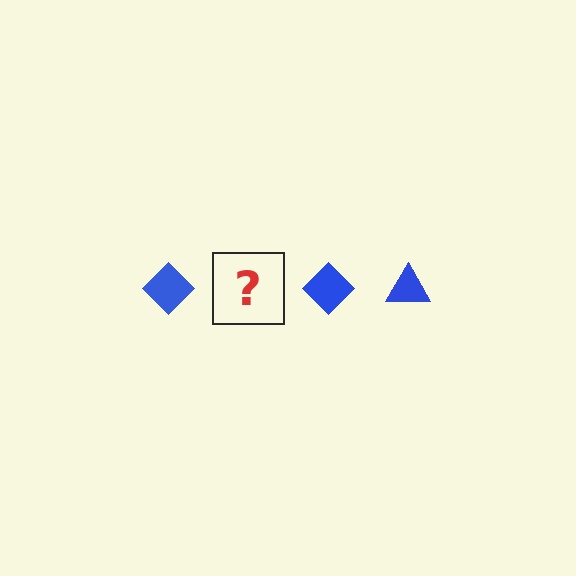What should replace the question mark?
The question mark should be replaced with a blue triangle.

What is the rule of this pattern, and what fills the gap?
The rule is that the pattern cycles through diamond, triangle shapes in blue. The gap should be filled with a blue triangle.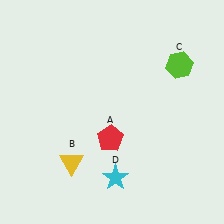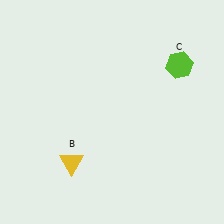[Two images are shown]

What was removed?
The cyan star (D), the red pentagon (A) were removed in Image 2.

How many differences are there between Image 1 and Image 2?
There are 2 differences between the two images.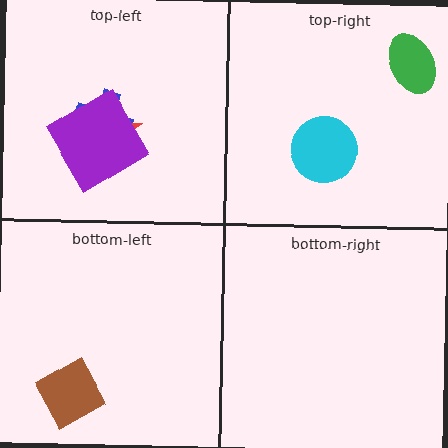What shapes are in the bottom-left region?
The brown diamond.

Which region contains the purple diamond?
The top-left region.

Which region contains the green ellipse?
The top-right region.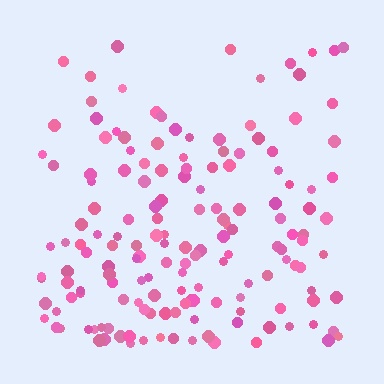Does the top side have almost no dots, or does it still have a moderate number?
Still a moderate number, just noticeably fewer than the bottom.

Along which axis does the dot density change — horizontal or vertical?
Vertical.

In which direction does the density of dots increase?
From top to bottom, with the bottom side densest.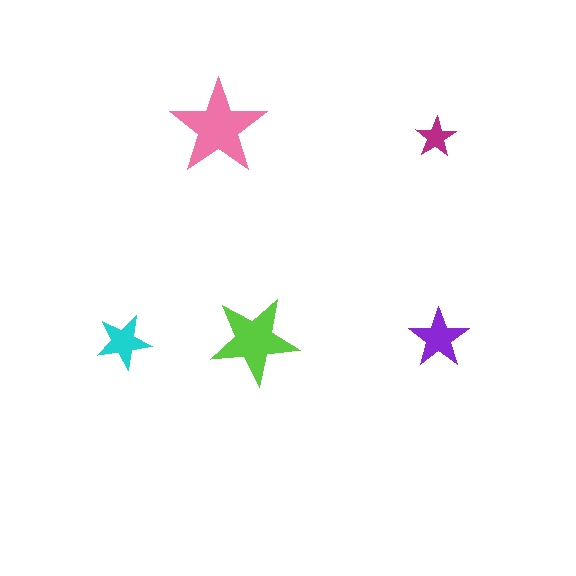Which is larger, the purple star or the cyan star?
The purple one.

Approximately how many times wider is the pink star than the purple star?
About 1.5 times wider.